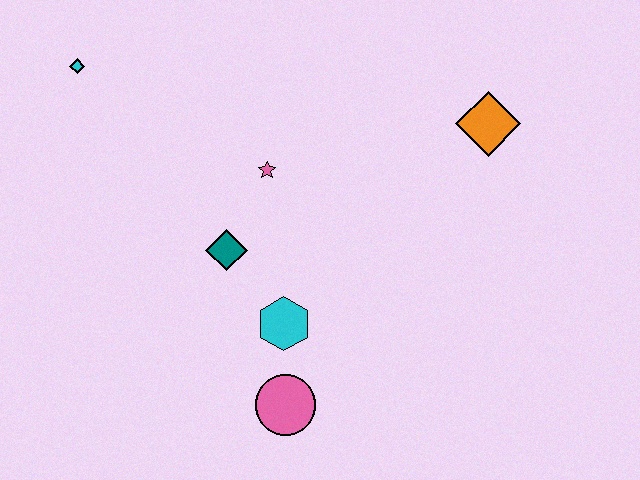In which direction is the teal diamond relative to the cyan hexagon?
The teal diamond is above the cyan hexagon.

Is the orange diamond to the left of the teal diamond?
No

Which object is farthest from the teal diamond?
The orange diamond is farthest from the teal diamond.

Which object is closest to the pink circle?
The cyan hexagon is closest to the pink circle.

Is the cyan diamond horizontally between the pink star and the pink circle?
No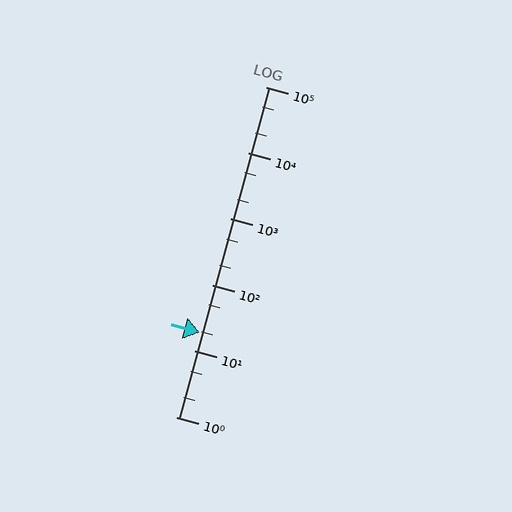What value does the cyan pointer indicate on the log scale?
The pointer indicates approximately 19.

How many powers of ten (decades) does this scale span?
The scale spans 5 decades, from 1 to 100000.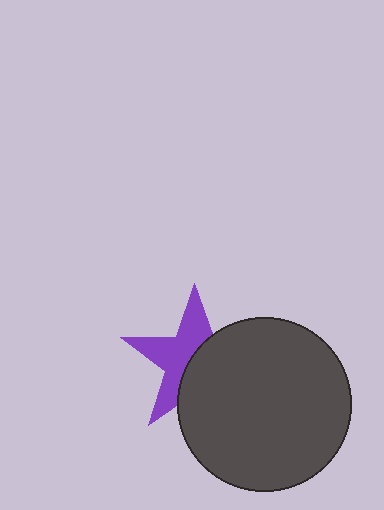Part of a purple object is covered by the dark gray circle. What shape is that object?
It is a star.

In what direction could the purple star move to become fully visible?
The purple star could move left. That would shift it out from behind the dark gray circle entirely.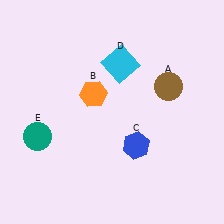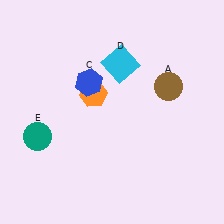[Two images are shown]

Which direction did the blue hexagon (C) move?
The blue hexagon (C) moved up.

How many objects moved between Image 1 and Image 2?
1 object moved between the two images.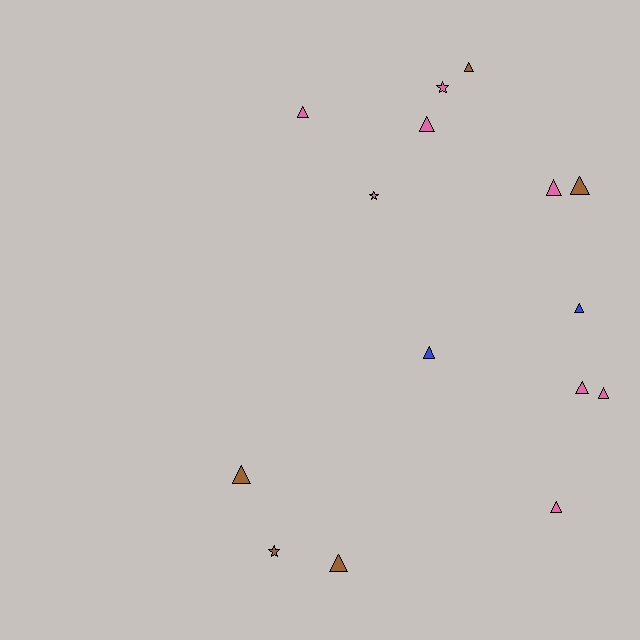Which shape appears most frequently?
Triangle, with 12 objects.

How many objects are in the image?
There are 15 objects.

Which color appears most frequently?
Pink, with 8 objects.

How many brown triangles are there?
There are 4 brown triangles.